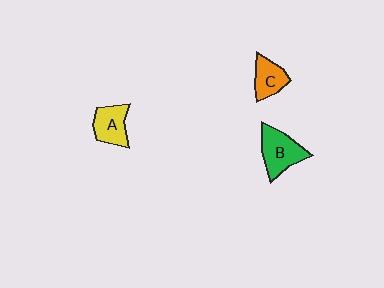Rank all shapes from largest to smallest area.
From largest to smallest: B (green), A (yellow), C (orange).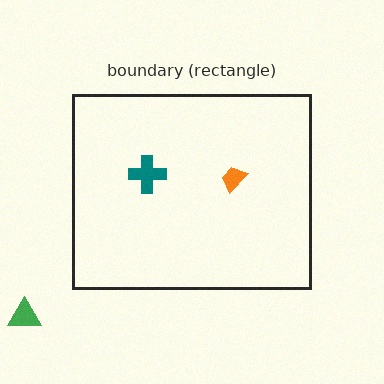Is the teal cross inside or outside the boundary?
Inside.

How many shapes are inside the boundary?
2 inside, 1 outside.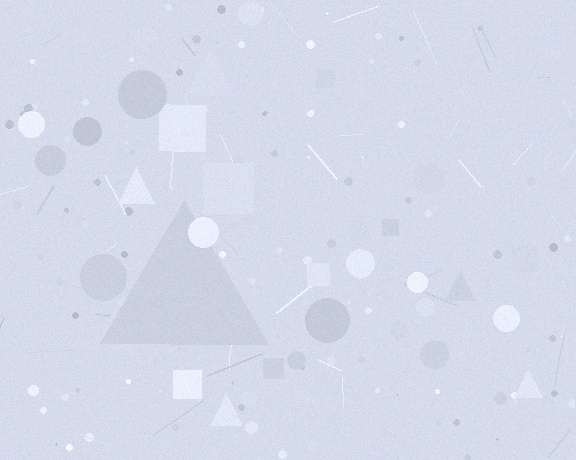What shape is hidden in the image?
A triangle is hidden in the image.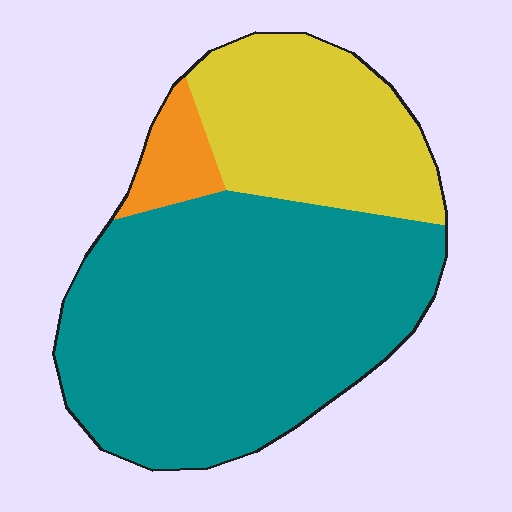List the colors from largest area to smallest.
From largest to smallest: teal, yellow, orange.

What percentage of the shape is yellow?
Yellow covers around 30% of the shape.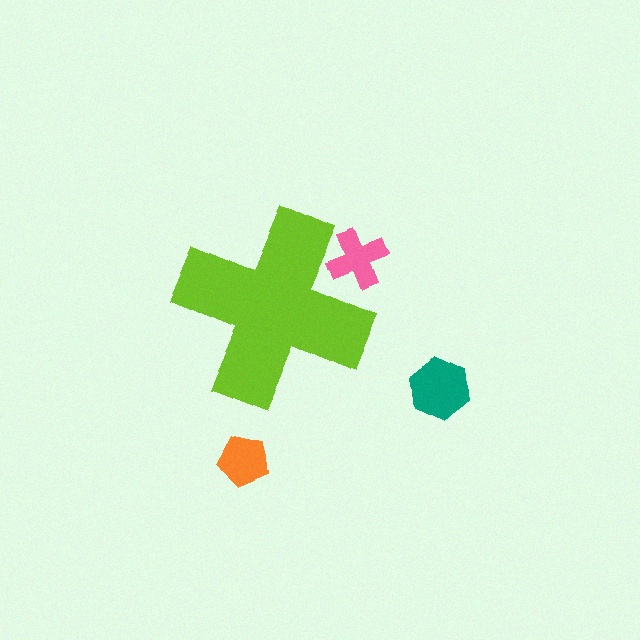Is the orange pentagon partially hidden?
No, the orange pentagon is fully visible.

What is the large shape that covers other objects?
A lime cross.